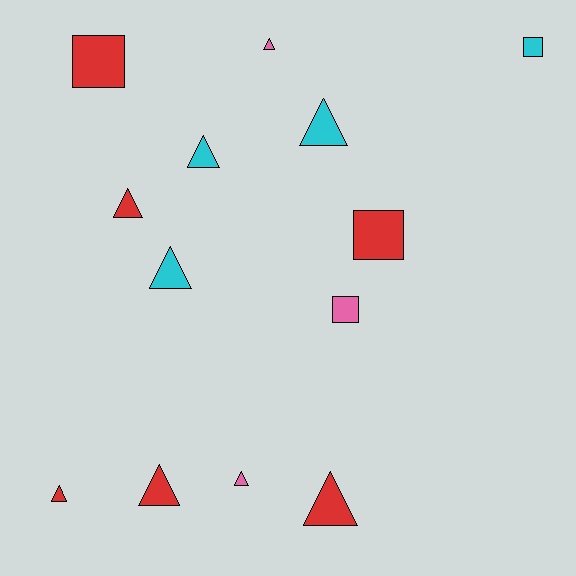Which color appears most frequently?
Red, with 6 objects.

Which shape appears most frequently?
Triangle, with 9 objects.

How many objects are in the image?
There are 13 objects.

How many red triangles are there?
There are 4 red triangles.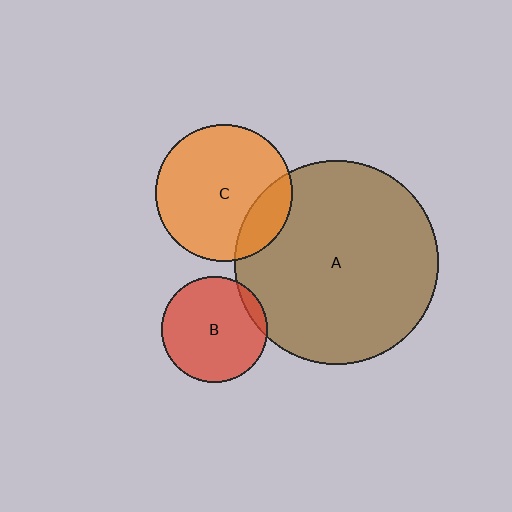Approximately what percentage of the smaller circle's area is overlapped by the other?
Approximately 10%.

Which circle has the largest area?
Circle A (brown).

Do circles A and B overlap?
Yes.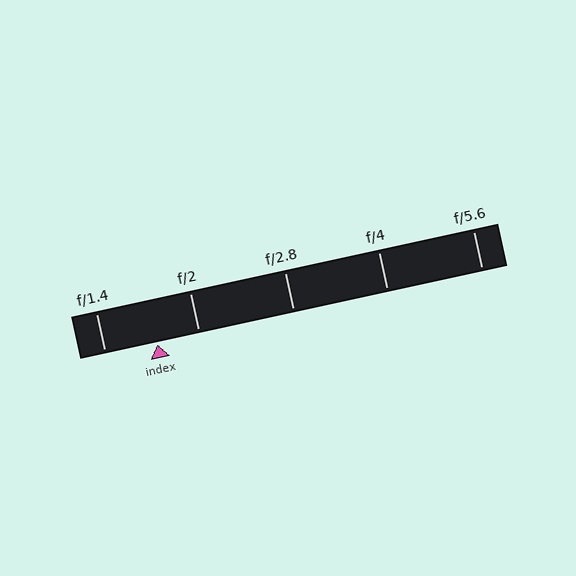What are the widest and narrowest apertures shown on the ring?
The widest aperture shown is f/1.4 and the narrowest is f/5.6.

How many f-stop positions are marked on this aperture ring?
There are 5 f-stop positions marked.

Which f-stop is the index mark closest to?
The index mark is closest to f/2.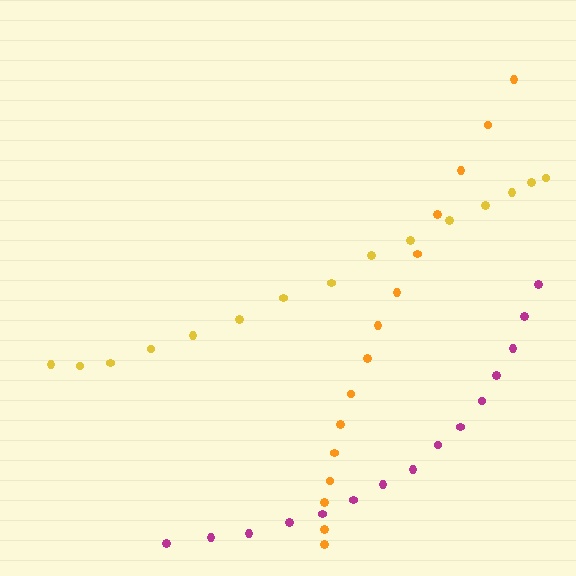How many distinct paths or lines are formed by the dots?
There are 3 distinct paths.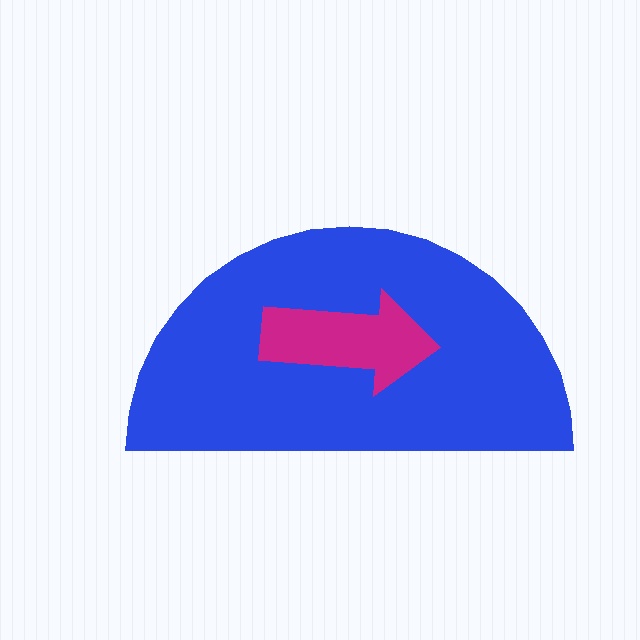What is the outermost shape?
The blue semicircle.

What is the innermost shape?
The magenta arrow.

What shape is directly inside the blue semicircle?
The magenta arrow.